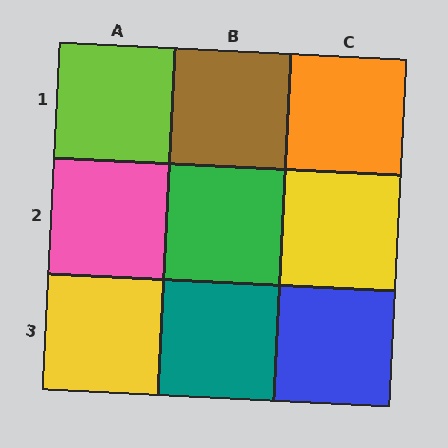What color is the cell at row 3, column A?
Yellow.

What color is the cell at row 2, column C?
Yellow.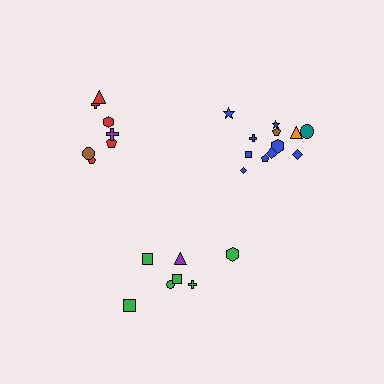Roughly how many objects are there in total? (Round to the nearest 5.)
Roughly 25 objects in total.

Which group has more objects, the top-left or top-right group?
The top-right group.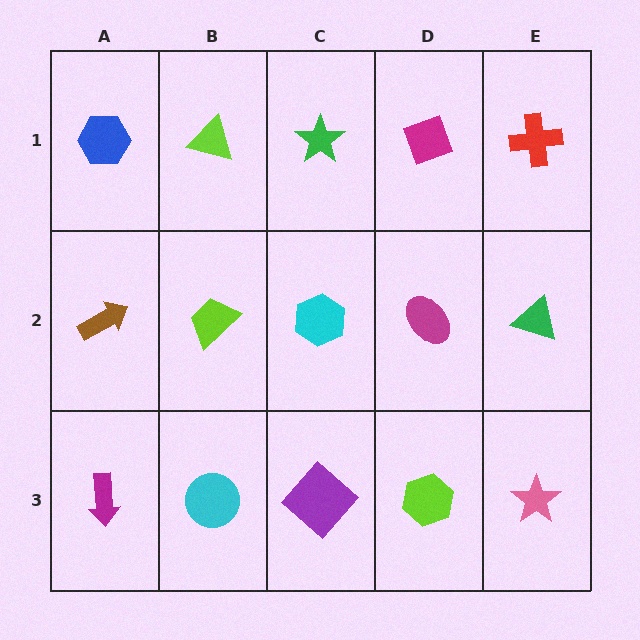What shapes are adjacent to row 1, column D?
A magenta ellipse (row 2, column D), a green star (row 1, column C), a red cross (row 1, column E).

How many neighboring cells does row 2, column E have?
3.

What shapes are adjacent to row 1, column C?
A cyan hexagon (row 2, column C), a lime triangle (row 1, column B), a magenta diamond (row 1, column D).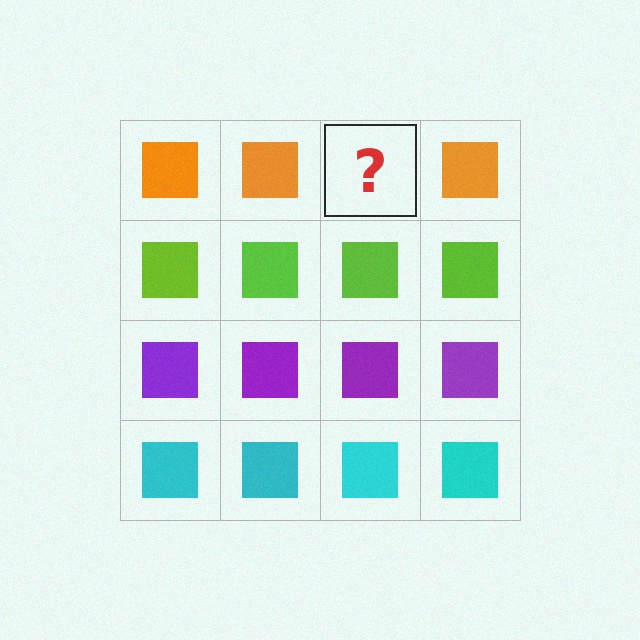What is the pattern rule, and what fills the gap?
The rule is that each row has a consistent color. The gap should be filled with an orange square.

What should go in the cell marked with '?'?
The missing cell should contain an orange square.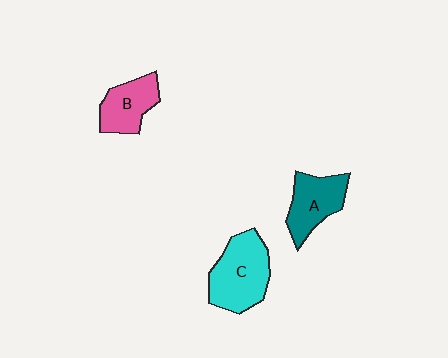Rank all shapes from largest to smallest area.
From largest to smallest: C (cyan), A (teal), B (pink).